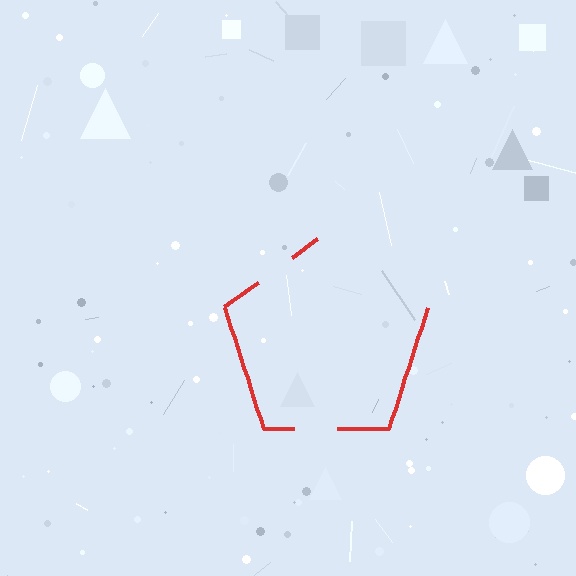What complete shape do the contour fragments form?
The contour fragments form a pentagon.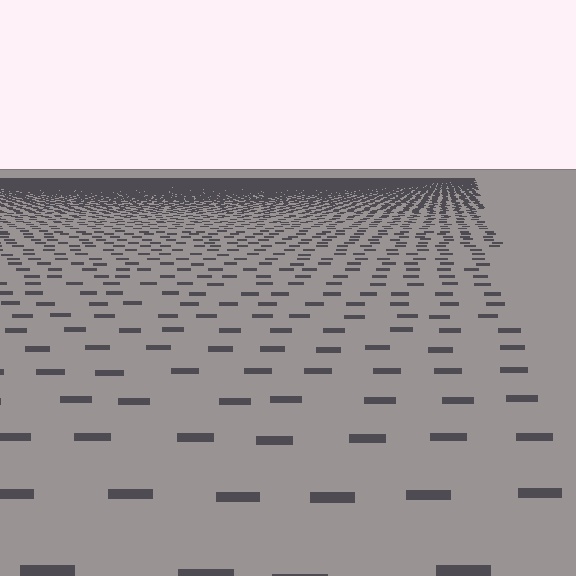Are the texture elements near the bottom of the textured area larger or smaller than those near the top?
Larger. Near the bottom, elements are closer to the viewer and appear at a bigger on-screen size.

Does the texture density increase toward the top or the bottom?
Density increases toward the top.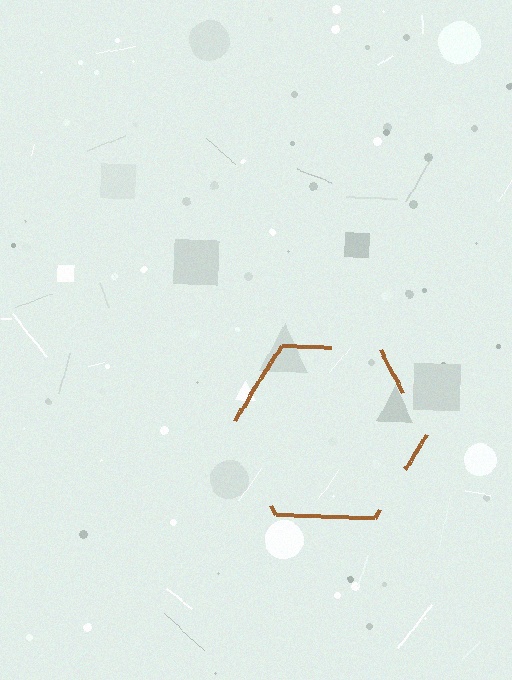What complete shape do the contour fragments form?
The contour fragments form a hexagon.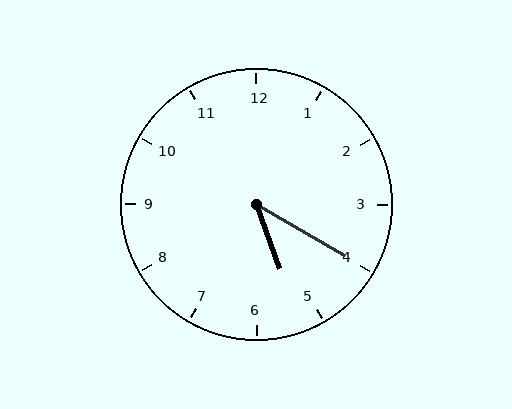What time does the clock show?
5:20.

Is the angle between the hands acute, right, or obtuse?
It is acute.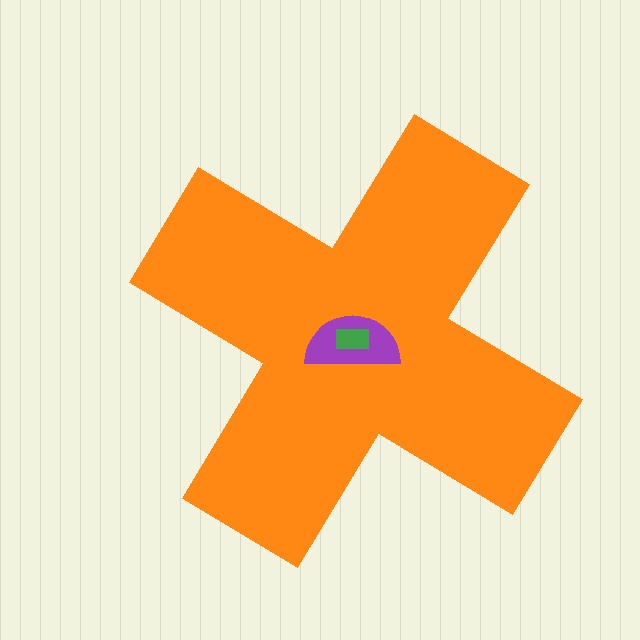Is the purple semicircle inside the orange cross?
Yes.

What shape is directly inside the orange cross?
The purple semicircle.